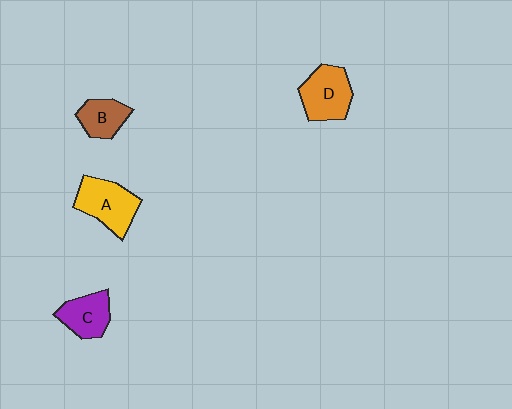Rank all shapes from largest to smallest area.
From largest to smallest: A (yellow), D (orange), C (purple), B (brown).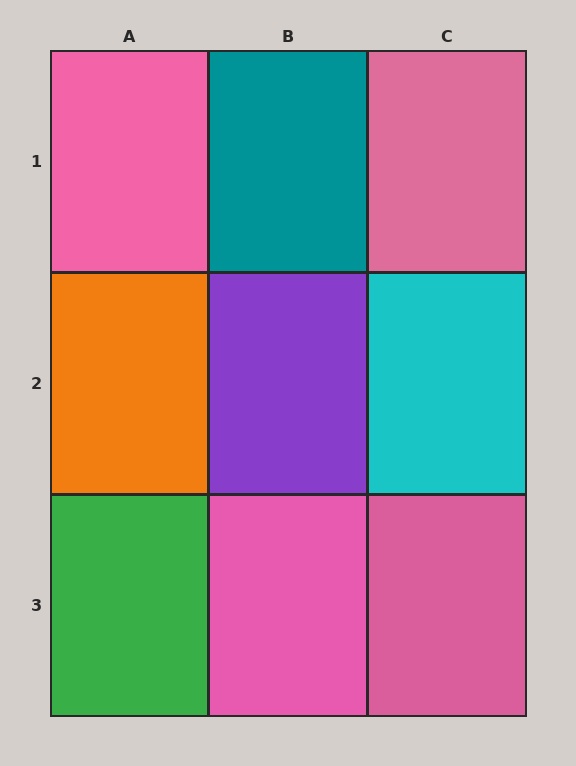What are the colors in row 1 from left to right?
Pink, teal, pink.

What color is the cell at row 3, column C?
Pink.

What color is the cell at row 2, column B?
Purple.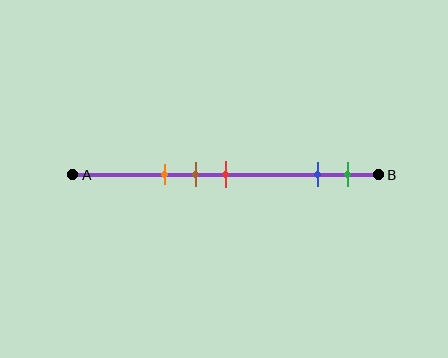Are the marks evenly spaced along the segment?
No, the marks are not evenly spaced.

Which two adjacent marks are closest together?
The brown and red marks are the closest adjacent pair.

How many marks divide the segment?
There are 5 marks dividing the segment.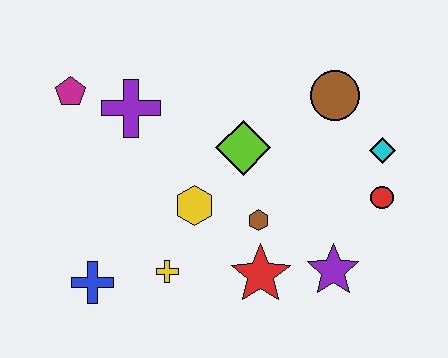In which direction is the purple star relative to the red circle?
The purple star is below the red circle.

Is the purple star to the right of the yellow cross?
Yes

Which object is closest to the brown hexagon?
The red star is closest to the brown hexagon.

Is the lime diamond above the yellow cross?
Yes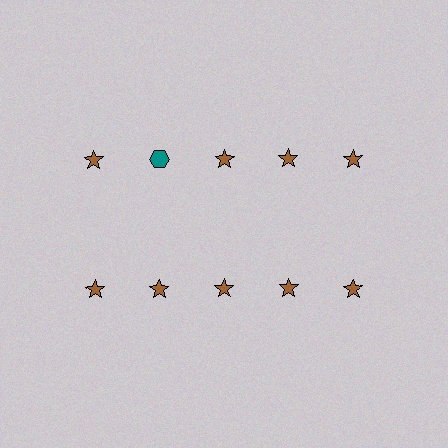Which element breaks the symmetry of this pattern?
The teal hexagon in the top row, second from left column breaks the symmetry. All other shapes are brown stars.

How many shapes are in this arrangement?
There are 10 shapes arranged in a grid pattern.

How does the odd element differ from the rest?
It differs in both color (teal instead of brown) and shape (hexagon instead of star).